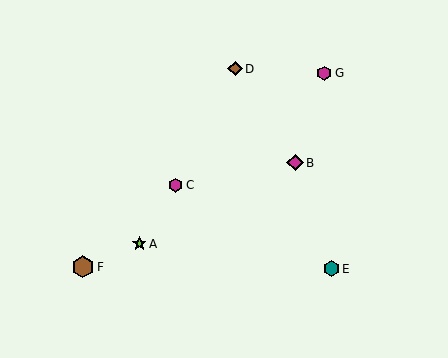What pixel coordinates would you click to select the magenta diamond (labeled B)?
Click at (295, 163) to select the magenta diamond B.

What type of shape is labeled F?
Shape F is a brown hexagon.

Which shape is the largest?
The brown hexagon (labeled F) is the largest.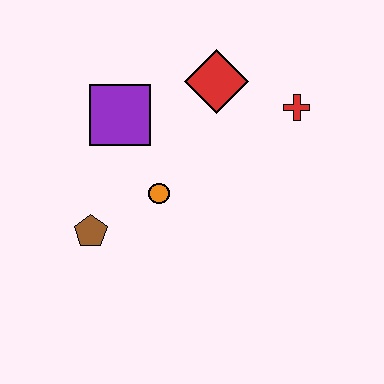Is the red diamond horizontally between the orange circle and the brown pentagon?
No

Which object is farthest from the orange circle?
The red cross is farthest from the orange circle.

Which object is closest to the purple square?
The orange circle is closest to the purple square.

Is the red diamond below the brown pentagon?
No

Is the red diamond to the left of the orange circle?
No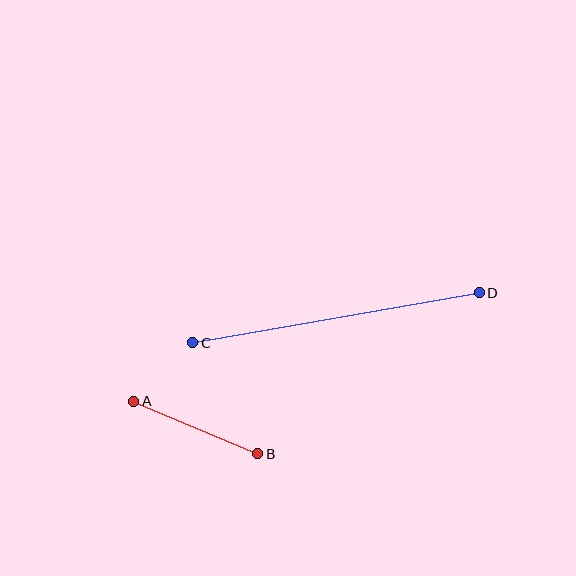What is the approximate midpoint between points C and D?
The midpoint is at approximately (336, 318) pixels.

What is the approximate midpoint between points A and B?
The midpoint is at approximately (196, 428) pixels.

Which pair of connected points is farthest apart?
Points C and D are farthest apart.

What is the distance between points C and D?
The distance is approximately 291 pixels.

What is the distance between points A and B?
The distance is approximately 135 pixels.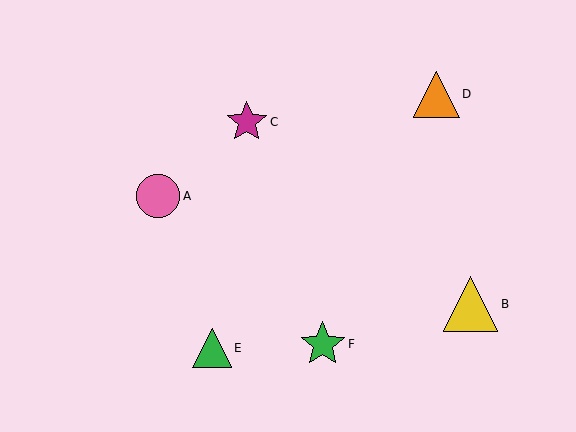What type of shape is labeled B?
Shape B is a yellow triangle.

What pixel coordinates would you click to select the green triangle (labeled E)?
Click at (212, 348) to select the green triangle E.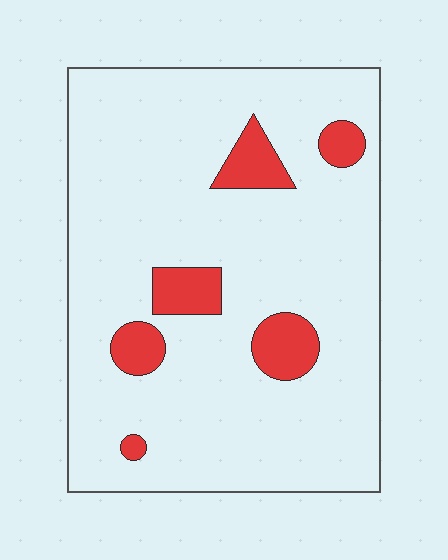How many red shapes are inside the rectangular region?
6.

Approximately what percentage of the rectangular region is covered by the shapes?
Approximately 10%.